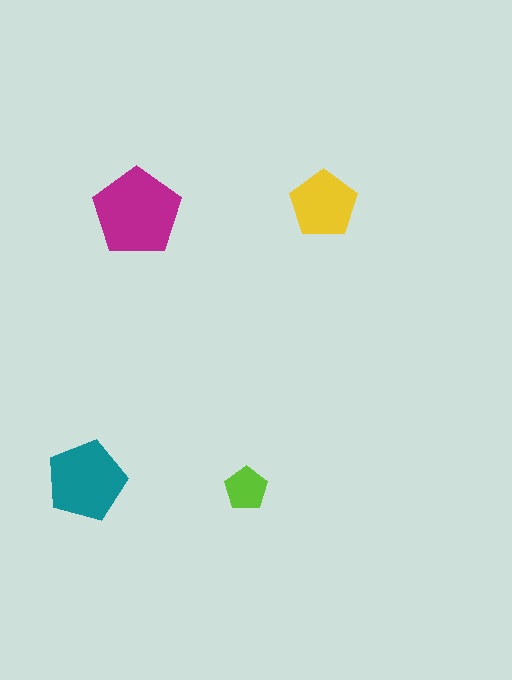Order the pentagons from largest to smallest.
the magenta one, the teal one, the yellow one, the lime one.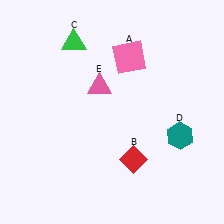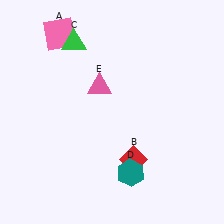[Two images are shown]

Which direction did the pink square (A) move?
The pink square (A) moved left.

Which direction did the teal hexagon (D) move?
The teal hexagon (D) moved left.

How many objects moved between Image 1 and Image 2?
2 objects moved between the two images.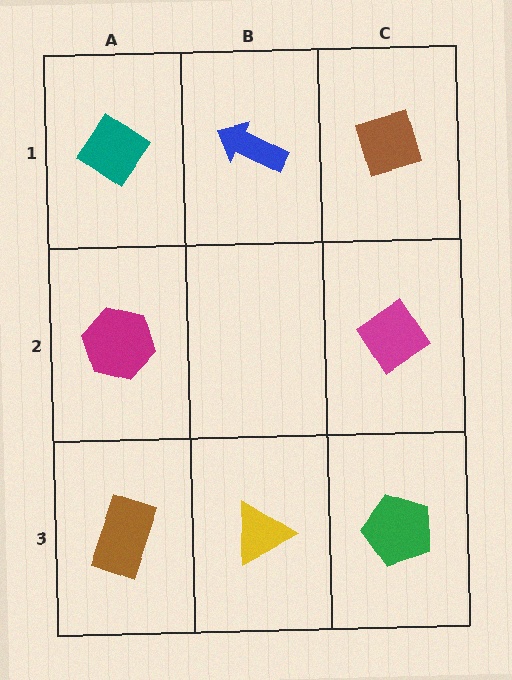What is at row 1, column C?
A brown diamond.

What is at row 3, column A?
A brown rectangle.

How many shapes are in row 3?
3 shapes.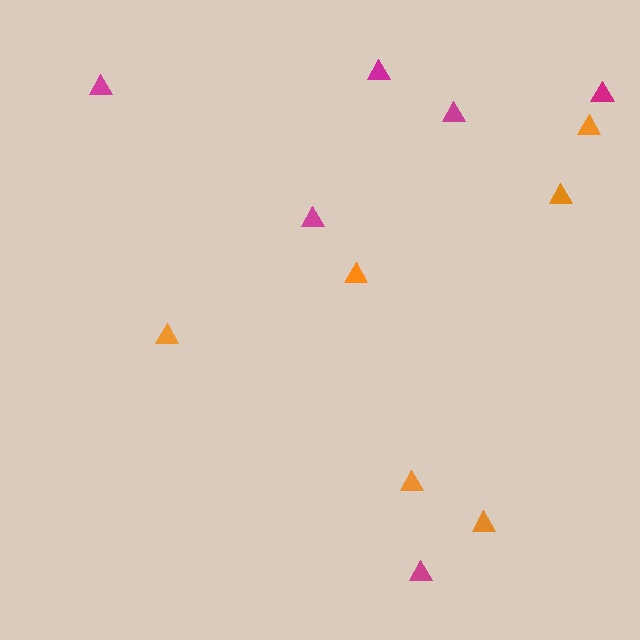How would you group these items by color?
There are 2 groups: one group of magenta triangles (6) and one group of orange triangles (6).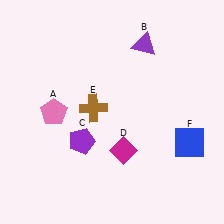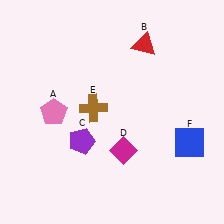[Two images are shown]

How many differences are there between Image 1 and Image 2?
There is 1 difference between the two images.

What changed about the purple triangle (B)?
In Image 1, B is purple. In Image 2, it changed to red.